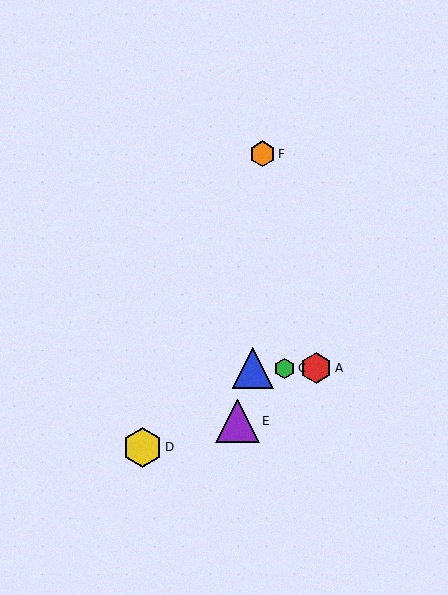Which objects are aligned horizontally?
Objects A, B, C are aligned horizontally.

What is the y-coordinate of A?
Object A is at y≈368.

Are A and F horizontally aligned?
No, A is at y≈368 and F is at y≈154.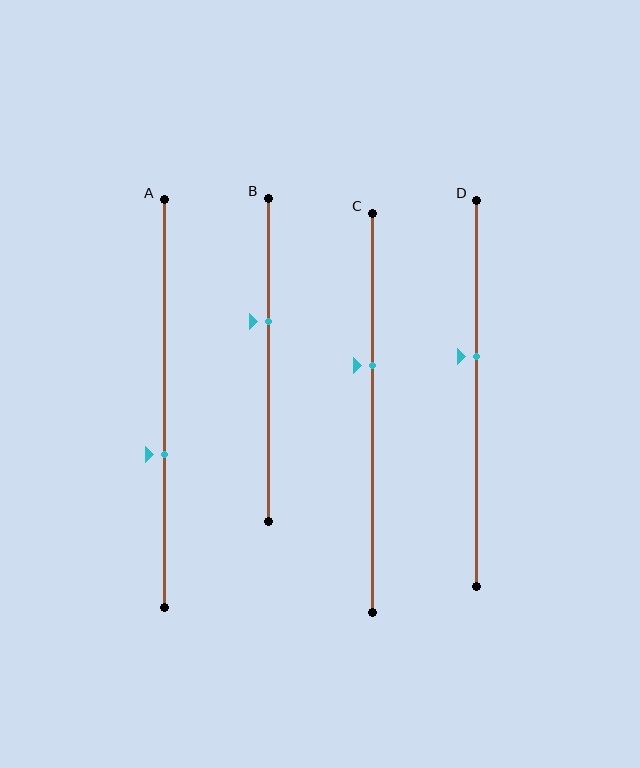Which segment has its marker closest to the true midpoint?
Segment D has its marker closest to the true midpoint.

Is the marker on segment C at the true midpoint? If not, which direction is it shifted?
No, the marker on segment C is shifted upward by about 12% of the segment length.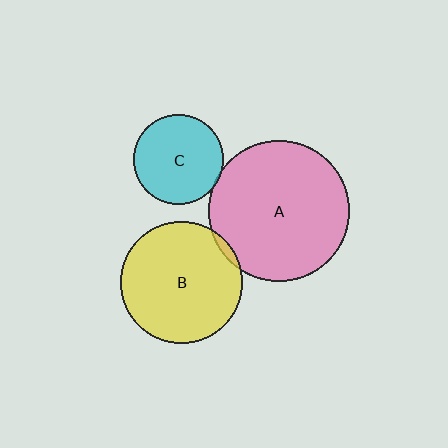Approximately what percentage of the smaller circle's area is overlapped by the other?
Approximately 5%.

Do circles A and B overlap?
Yes.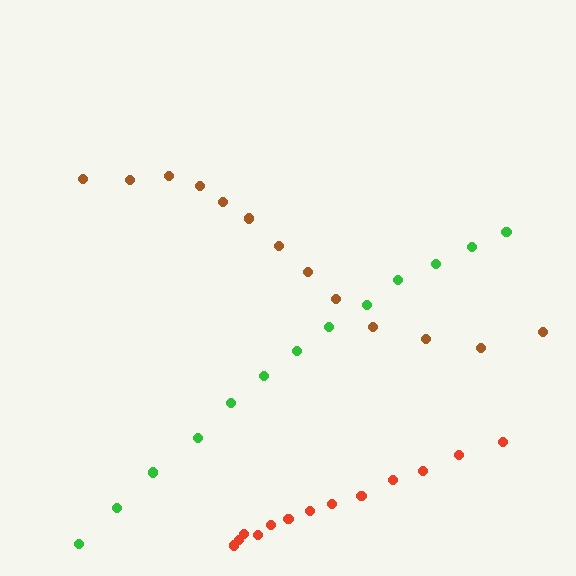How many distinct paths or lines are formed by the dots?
There are 3 distinct paths.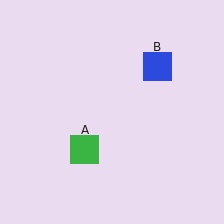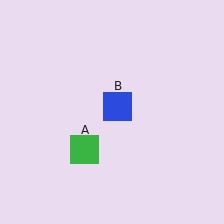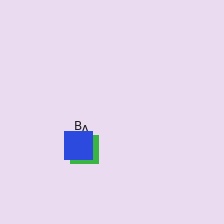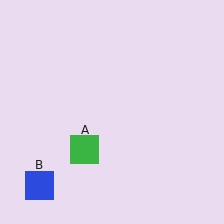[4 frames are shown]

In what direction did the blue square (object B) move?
The blue square (object B) moved down and to the left.